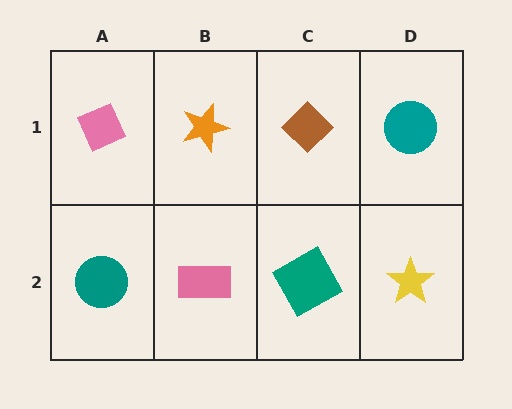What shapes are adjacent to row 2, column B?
An orange star (row 1, column B), a teal circle (row 2, column A), a teal square (row 2, column C).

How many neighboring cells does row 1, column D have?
2.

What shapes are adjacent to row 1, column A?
A teal circle (row 2, column A), an orange star (row 1, column B).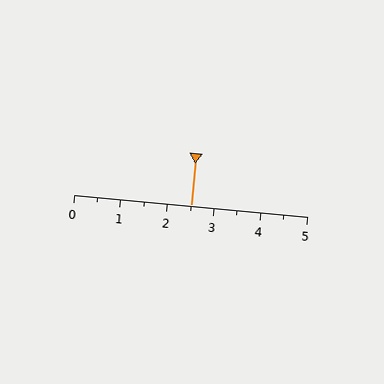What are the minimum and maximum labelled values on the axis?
The axis runs from 0 to 5.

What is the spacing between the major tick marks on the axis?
The major ticks are spaced 1 apart.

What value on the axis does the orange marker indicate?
The marker indicates approximately 2.5.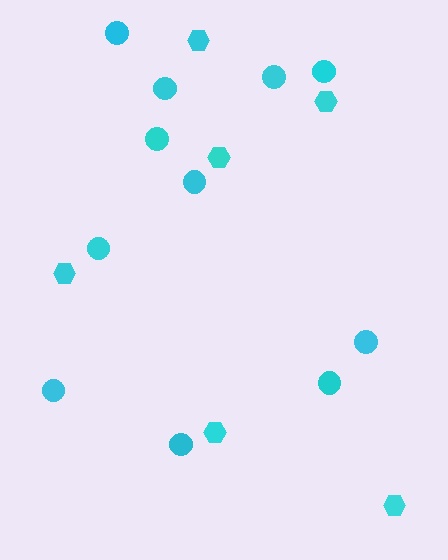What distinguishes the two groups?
There are 2 groups: one group of circles (11) and one group of hexagons (6).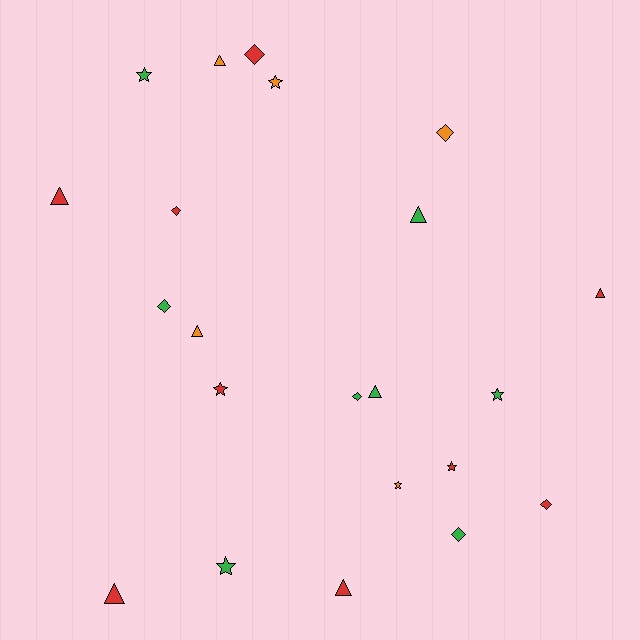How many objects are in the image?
There are 22 objects.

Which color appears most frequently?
Red, with 9 objects.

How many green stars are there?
There are 3 green stars.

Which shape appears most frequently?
Triangle, with 8 objects.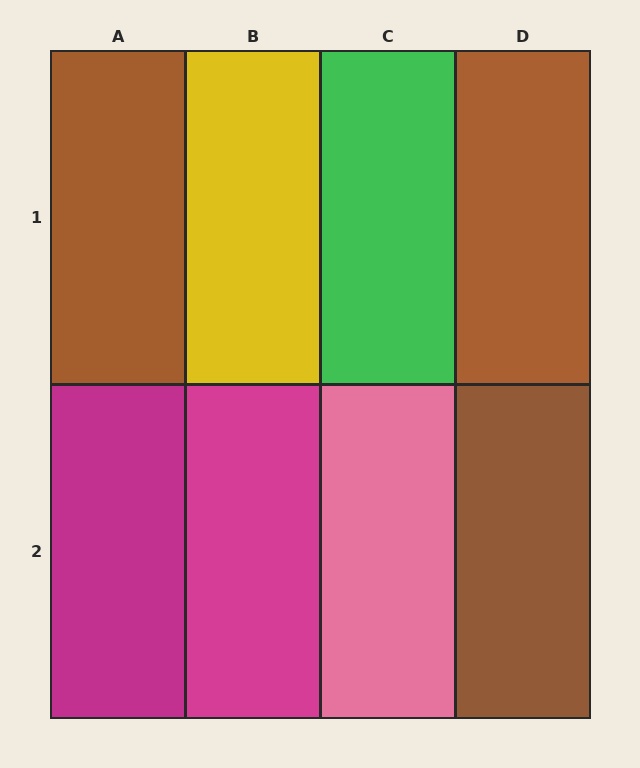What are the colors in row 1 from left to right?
Brown, yellow, green, brown.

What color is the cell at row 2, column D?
Brown.